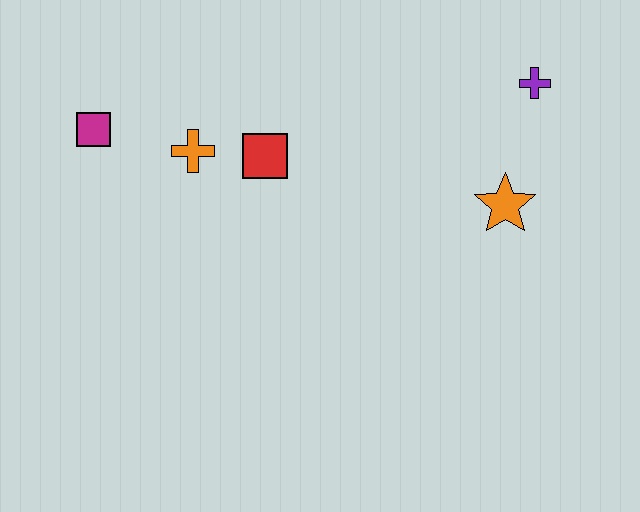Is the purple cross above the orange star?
Yes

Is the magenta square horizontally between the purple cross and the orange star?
No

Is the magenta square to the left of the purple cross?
Yes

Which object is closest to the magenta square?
The orange cross is closest to the magenta square.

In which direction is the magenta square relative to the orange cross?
The magenta square is to the left of the orange cross.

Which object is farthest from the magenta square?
The purple cross is farthest from the magenta square.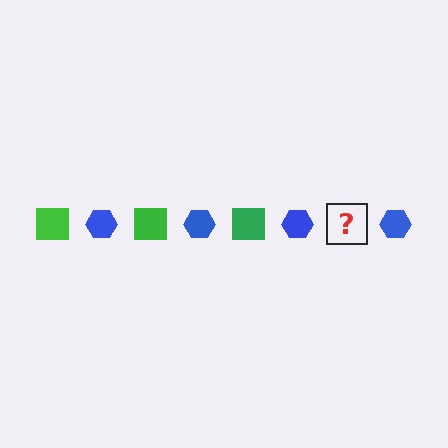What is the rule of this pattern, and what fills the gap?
The rule is that the pattern alternates between green square and blue hexagon. The gap should be filled with a green square.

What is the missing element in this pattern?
The missing element is a green square.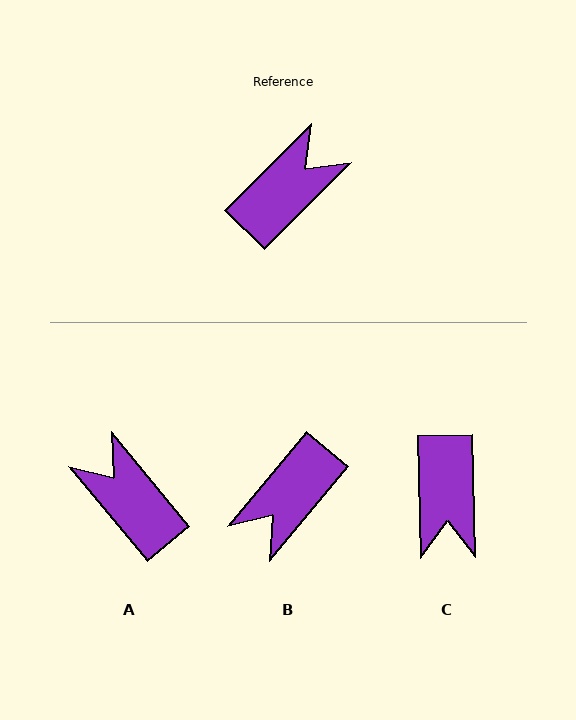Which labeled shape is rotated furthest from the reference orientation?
B, about 175 degrees away.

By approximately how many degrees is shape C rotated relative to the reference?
Approximately 134 degrees clockwise.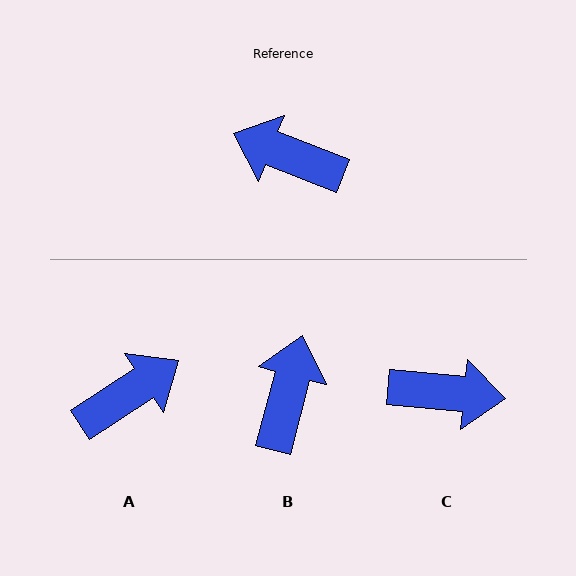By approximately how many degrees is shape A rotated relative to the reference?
Approximately 125 degrees clockwise.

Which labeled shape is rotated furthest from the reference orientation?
C, about 164 degrees away.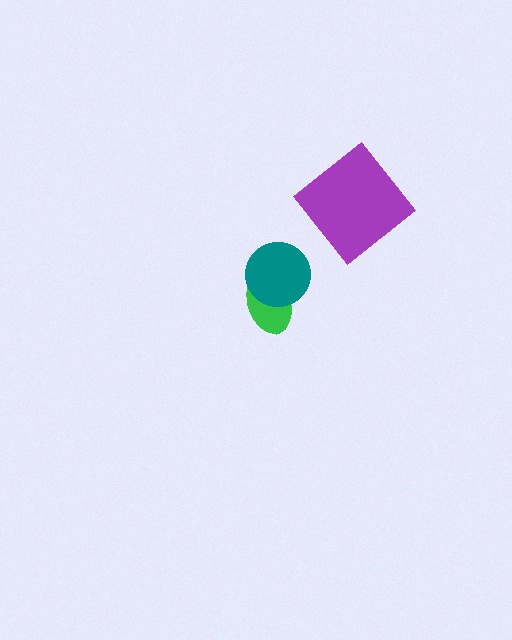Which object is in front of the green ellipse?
The teal circle is in front of the green ellipse.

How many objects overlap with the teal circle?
1 object overlaps with the teal circle.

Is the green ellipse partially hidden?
Yes, it is partially covered by another shape.